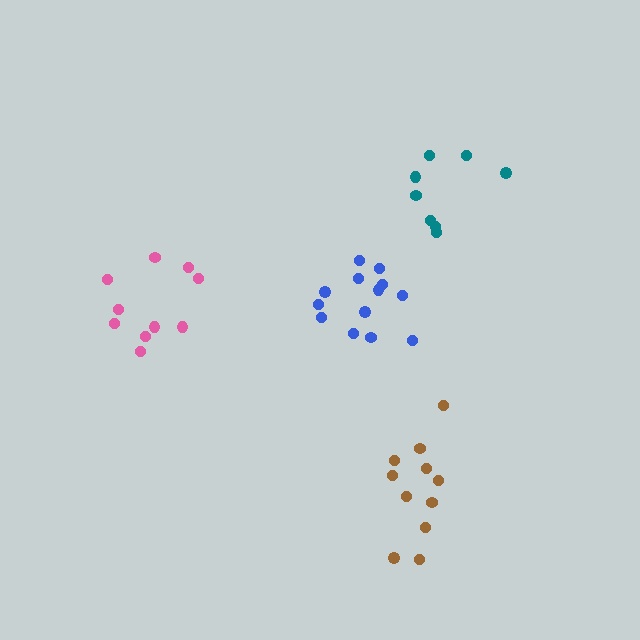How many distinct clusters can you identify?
There are 4 distinct clusters.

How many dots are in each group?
Group 1: 10 dots, Group 2: 11 dots, Group 3: 8 dots, Group 4: 13 dots (42 total).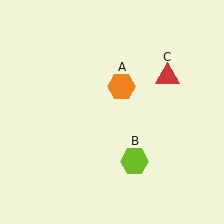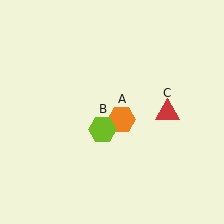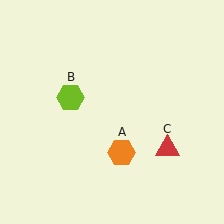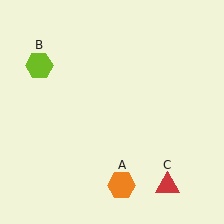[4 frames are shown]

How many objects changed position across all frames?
3 objects changed position: orange hexagon (object A), lime hexagon (object B), red triangle (object C).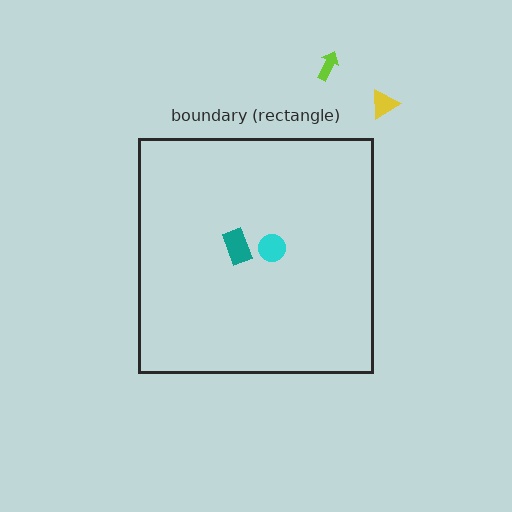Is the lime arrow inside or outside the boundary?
Outside.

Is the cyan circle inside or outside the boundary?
Inside.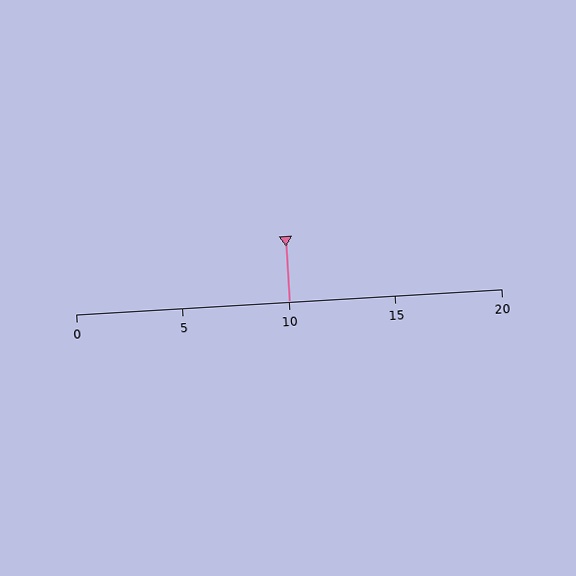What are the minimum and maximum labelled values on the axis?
The axis runs from 0 to 20.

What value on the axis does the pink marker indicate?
The marker indicates approximately 10.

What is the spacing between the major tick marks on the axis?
The major ticks are spaced 5 apart.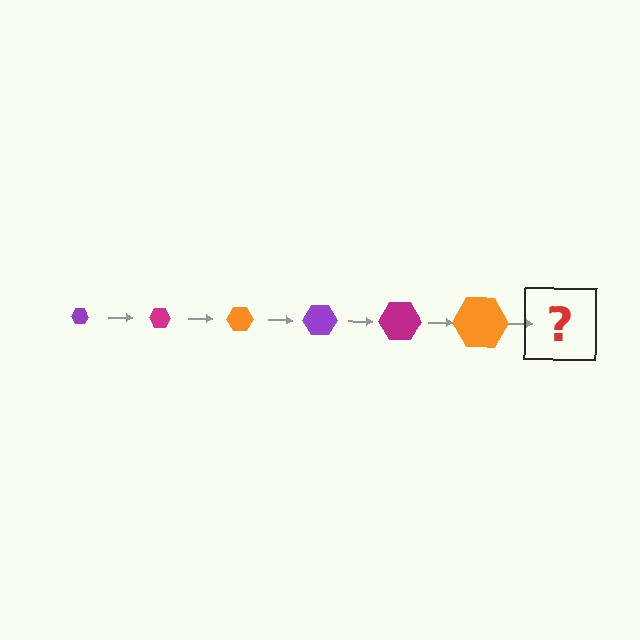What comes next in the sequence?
The next element should be a purple hexagon, larger than the previous one.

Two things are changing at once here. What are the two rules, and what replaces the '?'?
The two rules are that the hexagon grows larger each step and the color cycles through purple, magenta, and orange. The '?' should be a purple hexagon, larger than the previous one.